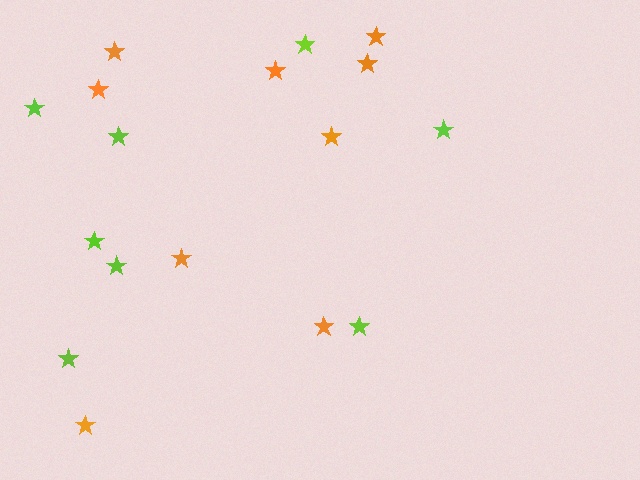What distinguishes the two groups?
There are 2 groups: one group of lime stars (8) and one group of orange stars (9).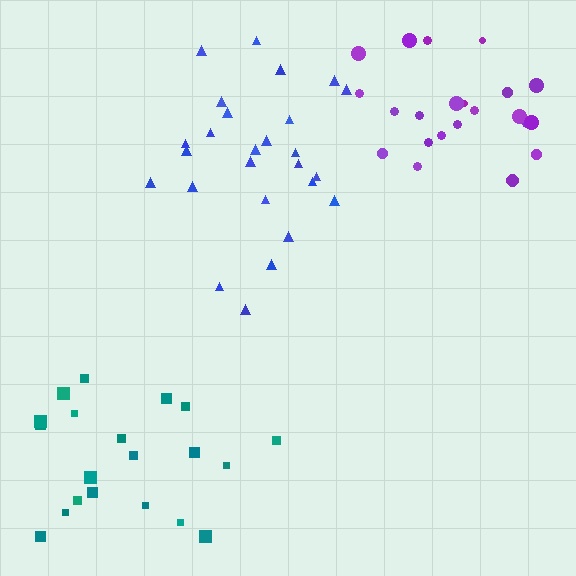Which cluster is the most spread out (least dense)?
Teal.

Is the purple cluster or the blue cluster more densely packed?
Purple.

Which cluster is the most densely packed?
Purple.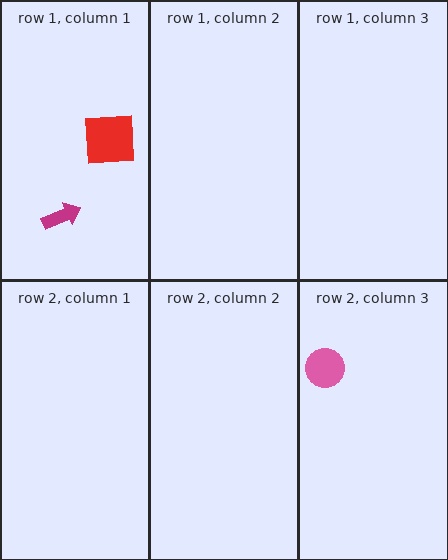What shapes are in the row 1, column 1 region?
The magenta arrow, the red square.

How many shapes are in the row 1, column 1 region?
2.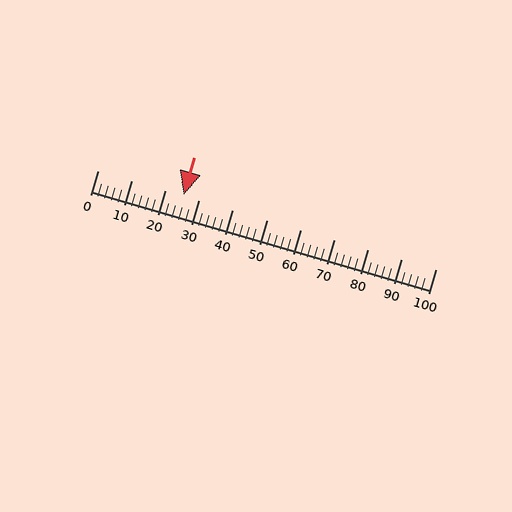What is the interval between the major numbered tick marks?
The major tick marks are spaced 10 units apart.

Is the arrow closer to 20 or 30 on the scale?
The arrow is closer to 30.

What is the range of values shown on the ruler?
The ruler shows values from 0 to 100.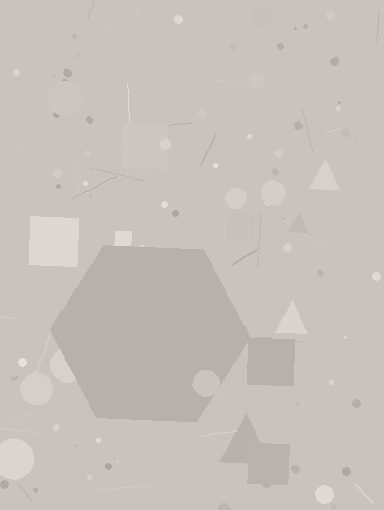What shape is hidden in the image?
A hexagon is hidden in the image.